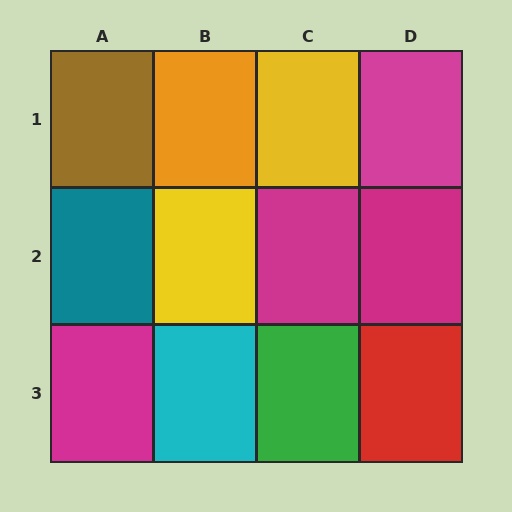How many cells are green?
1 cell is green.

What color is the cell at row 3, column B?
Cyan.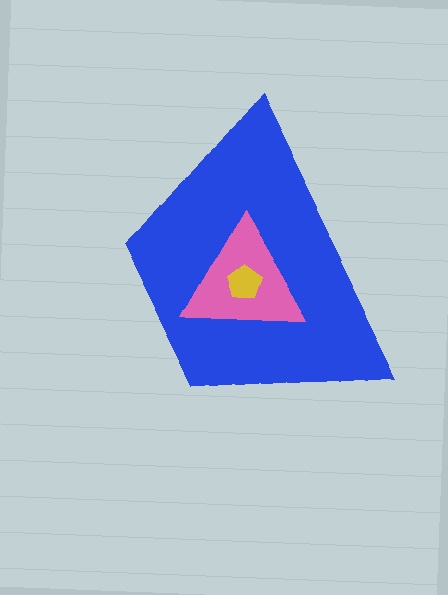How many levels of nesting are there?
3.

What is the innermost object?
The yellow pentagon.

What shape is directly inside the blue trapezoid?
The pink triangle.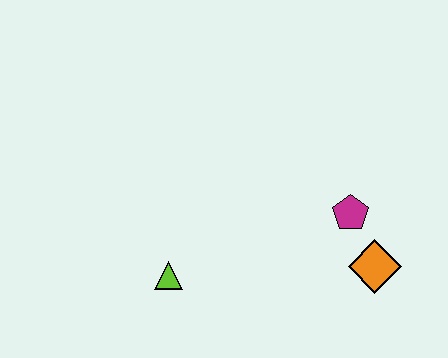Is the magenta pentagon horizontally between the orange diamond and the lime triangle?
Yes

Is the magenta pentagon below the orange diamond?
No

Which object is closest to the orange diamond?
The magenta pentagon is closest to the orange diamond.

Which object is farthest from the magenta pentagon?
The lime triangle is farthest from the magenta pentagon.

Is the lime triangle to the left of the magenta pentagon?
Yes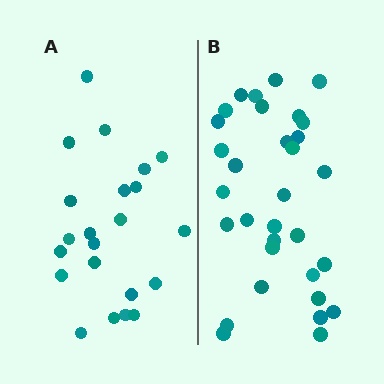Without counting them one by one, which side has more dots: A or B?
Region B (the right region) has more dots.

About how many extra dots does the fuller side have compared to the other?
Region B has roughly 10 or so more dots than region A.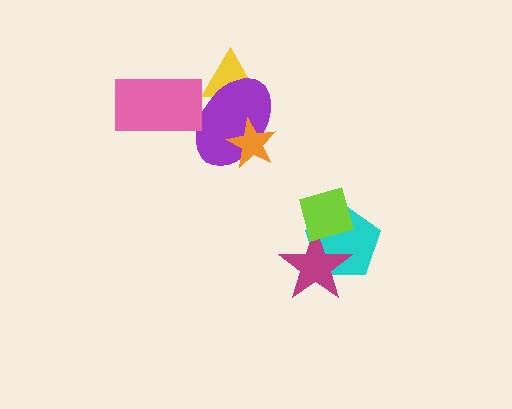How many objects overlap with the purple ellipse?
3 objects overlap with the purple ellipse.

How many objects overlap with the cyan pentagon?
2 objects overlap with the cyan pentagon.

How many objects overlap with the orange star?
1 object overlaps with the orange star.